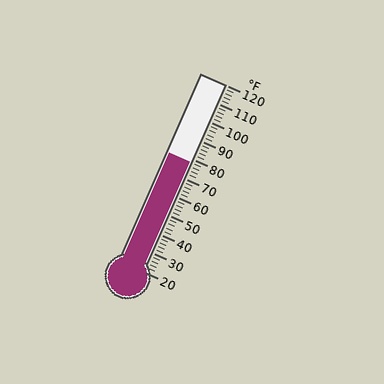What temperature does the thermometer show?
The thermometer shows approximately 78°F.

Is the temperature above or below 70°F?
The temperature is above 70°F.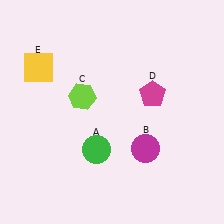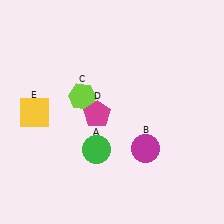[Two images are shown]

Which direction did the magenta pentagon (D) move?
The magenta pentagon (D) moved left.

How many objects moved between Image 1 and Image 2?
2 objects moved between the two images.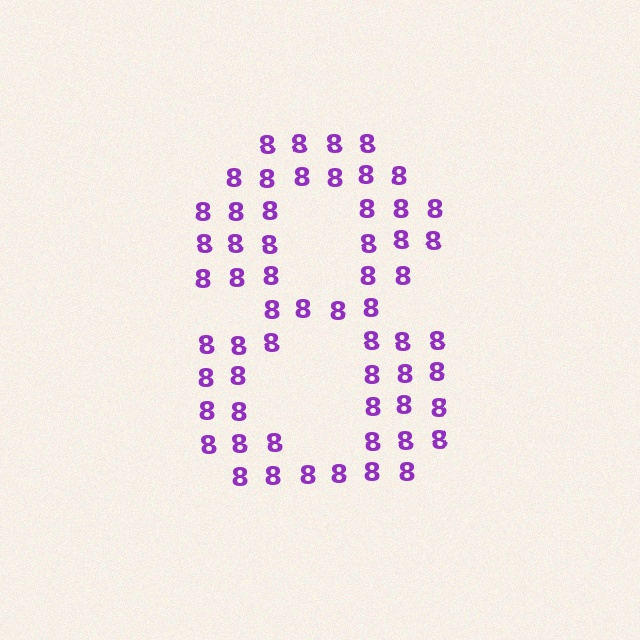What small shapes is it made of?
It is made of small digit 8's.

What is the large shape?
The large shape is the digit 8.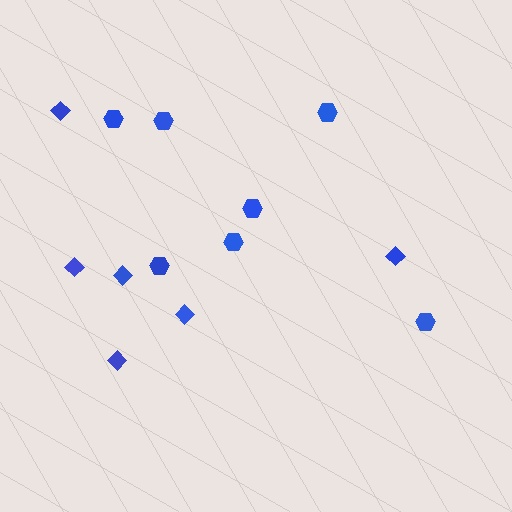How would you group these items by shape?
There are 2 groups: one group of diamonds (6) and one group of hexagons (7).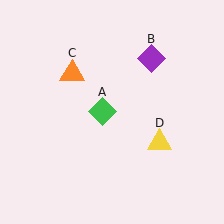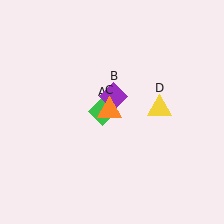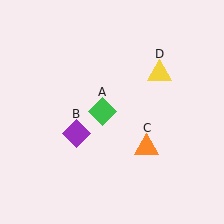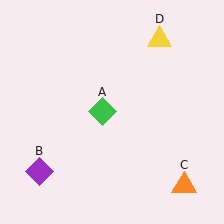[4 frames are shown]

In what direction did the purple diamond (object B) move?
The purple diamond (object B) moved down and to the left.